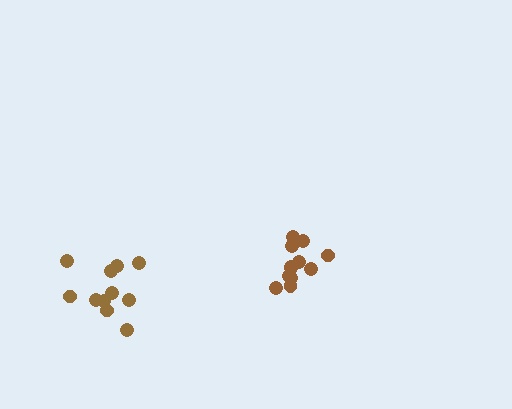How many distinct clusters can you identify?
There are 2 distinct clusters.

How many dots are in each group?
Group 1: 12 dots, Group 2: 11 dots (23 total).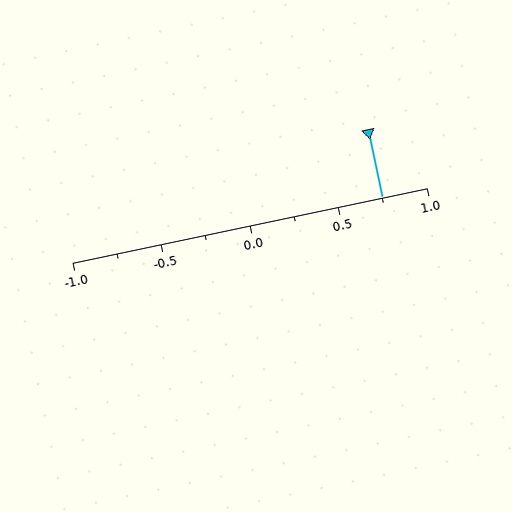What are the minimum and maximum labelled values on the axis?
The axis runs from -1.0 to 1.0.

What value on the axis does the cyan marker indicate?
The marker indicates approximately 0.75.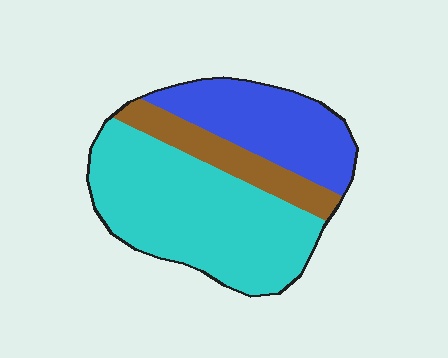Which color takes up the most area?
Cyan, at roughly 55%.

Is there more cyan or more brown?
Cyan.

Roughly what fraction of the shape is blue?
Blue covers roughly 30% of the shape.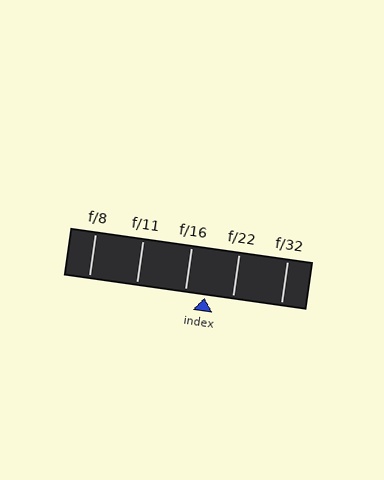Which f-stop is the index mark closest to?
The index mark is closest to f/16.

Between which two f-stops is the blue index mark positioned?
The index mark is between f/16 and f/22.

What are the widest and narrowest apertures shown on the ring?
The widest aperture shown is f/8 and the narrowest is f/32.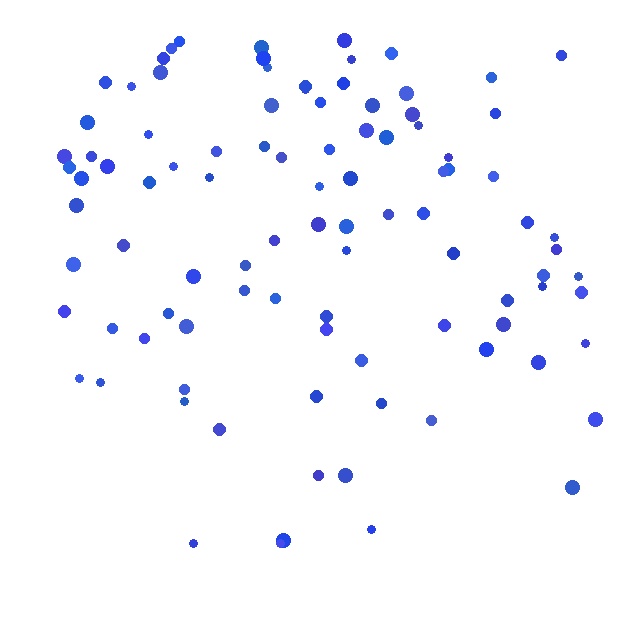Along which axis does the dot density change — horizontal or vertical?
Vertical.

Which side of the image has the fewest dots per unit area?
The bottom.